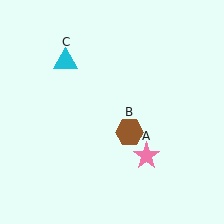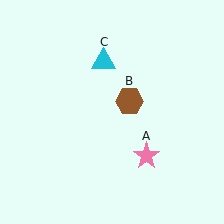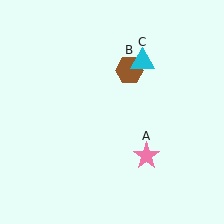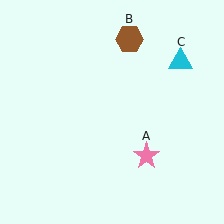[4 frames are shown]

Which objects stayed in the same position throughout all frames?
Pink star (object A) remained stationary.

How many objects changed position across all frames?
2 objects changed position: brown hexagon (object B), cyan triangle (object C).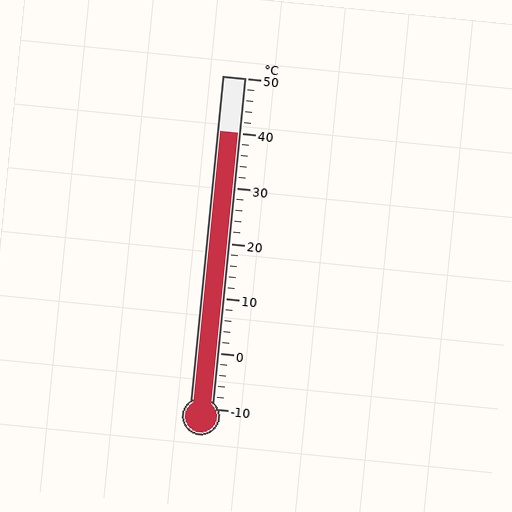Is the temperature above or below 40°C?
The temperature is at 40°C.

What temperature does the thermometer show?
The thermometer shows approximately 40°C.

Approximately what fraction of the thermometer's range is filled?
The thermometer is filled to approximately 85% of its range.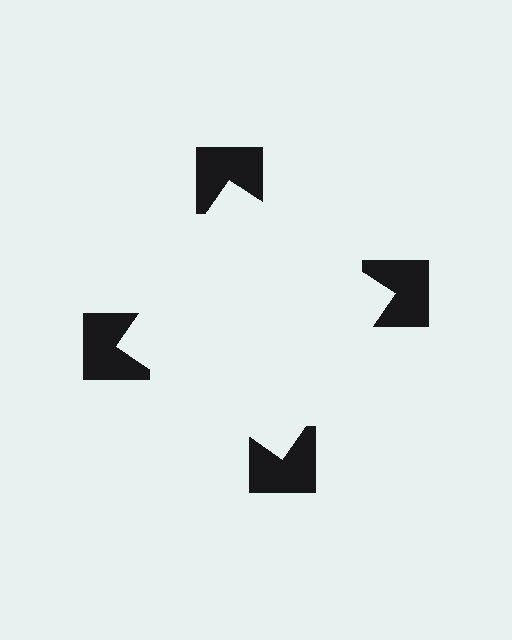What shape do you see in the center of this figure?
An illusory square — its edges are inferred from the aligned wedge cuts in the notched squares, not physically drawn.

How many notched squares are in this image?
There are 4 — one at each vertex of the illusory square.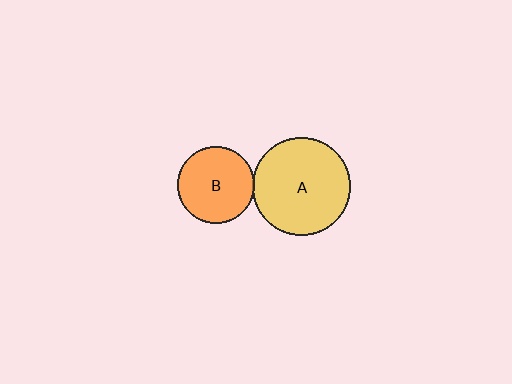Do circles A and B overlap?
Yes.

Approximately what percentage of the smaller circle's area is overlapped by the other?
Approximately 5%.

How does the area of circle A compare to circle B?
Approximately 1.6 times.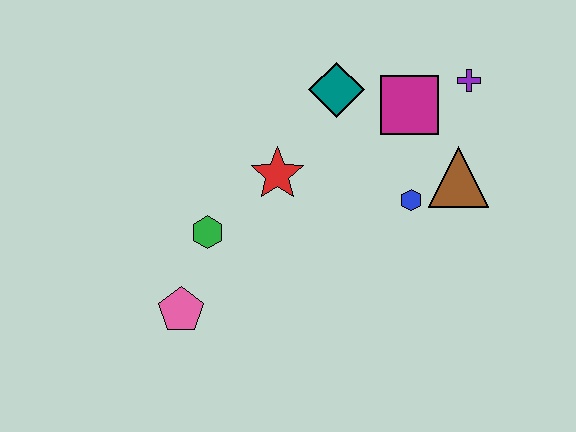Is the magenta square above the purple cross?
No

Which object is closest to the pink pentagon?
The green hexagon is closest to the pink pentagon.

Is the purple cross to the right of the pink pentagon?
Yes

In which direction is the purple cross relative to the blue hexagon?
The purple cross is above the blue hexagon.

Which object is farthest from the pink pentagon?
The purple cross is farthest from the pink pentagon.